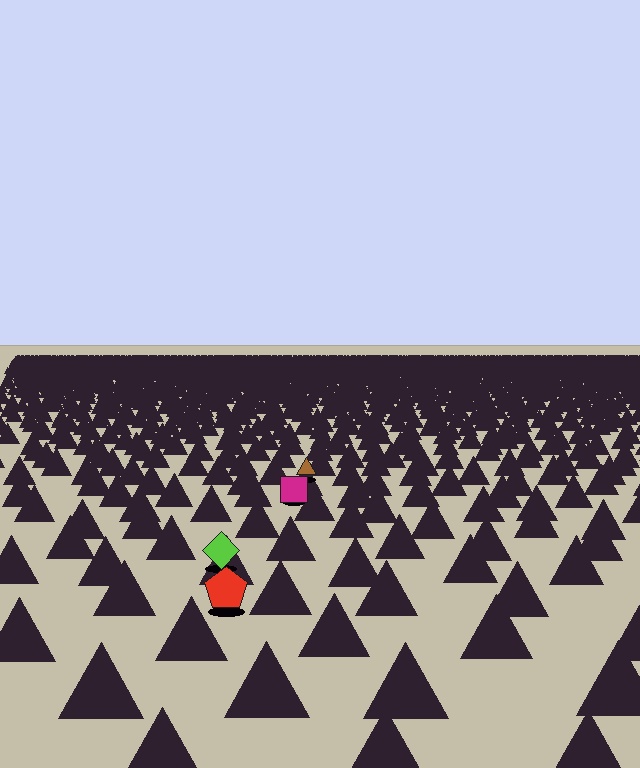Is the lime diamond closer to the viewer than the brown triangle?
Yes. The lime diamond is closer — you can tell from the texture gradient: the ground texture is coarser near it.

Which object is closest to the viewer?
The red pentagon is closest. The texture marks near it are larger and more spread out.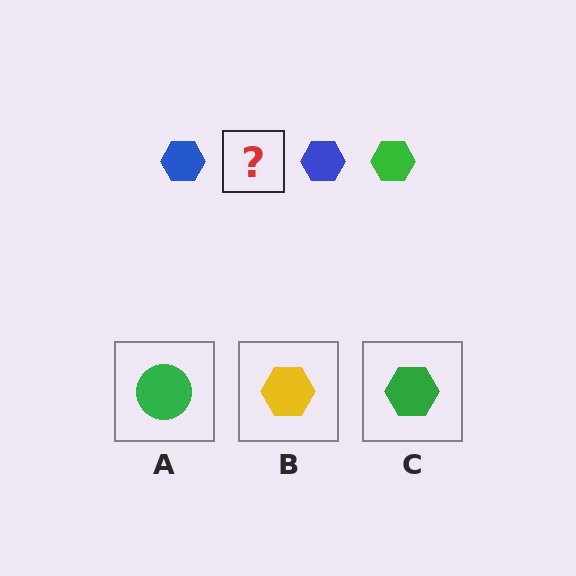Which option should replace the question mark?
Option C.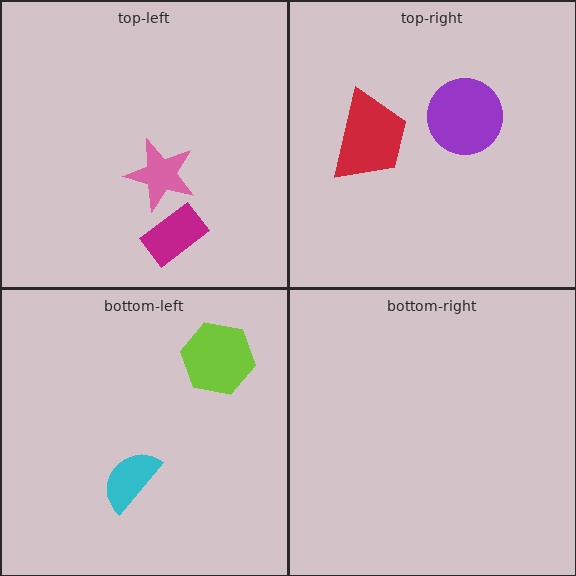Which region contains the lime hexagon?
The bottom-left region.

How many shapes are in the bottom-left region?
2.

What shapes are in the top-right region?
The purple circle, the red trapezoid.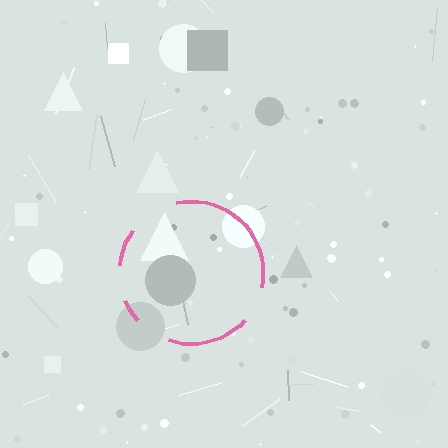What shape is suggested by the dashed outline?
The dashed outline suggests a circle.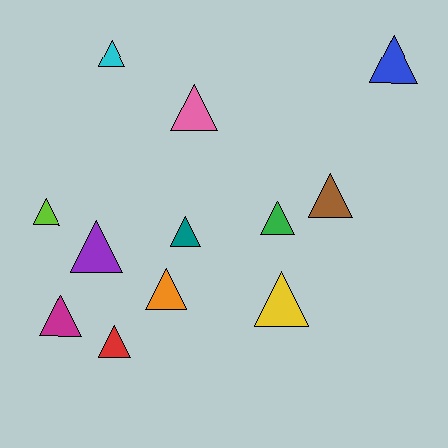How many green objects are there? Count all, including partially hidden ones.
There is 1 green object.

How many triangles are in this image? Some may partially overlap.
There are 12 triangles.